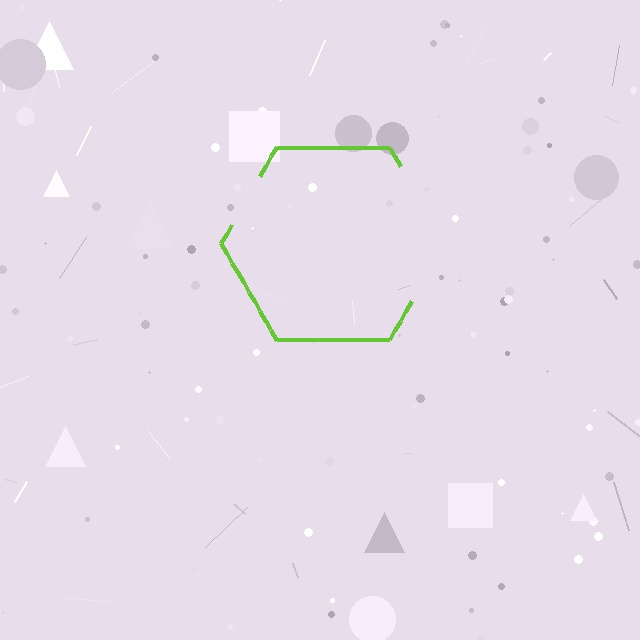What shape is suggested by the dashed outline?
The dashed outline suggests a hexagon.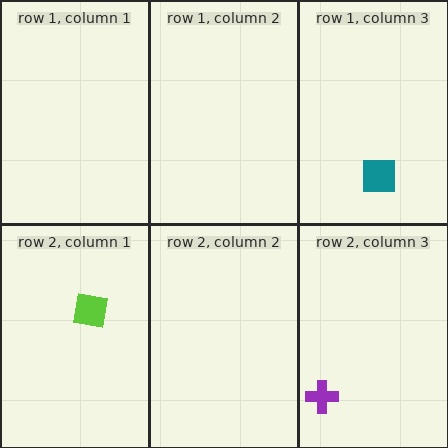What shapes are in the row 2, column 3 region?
The purple cross.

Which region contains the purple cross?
The row 2, column 3 region.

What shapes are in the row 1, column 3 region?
The teal square.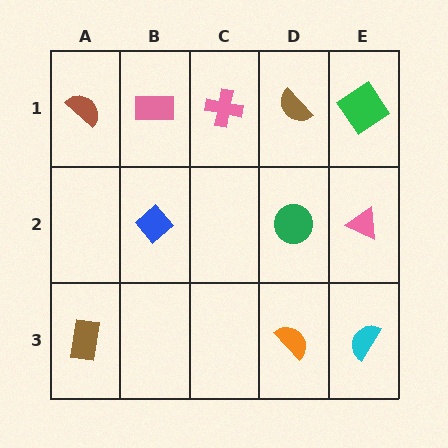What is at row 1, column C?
A pink cross.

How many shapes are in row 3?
3 shapes.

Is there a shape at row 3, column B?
No, that cell is empty.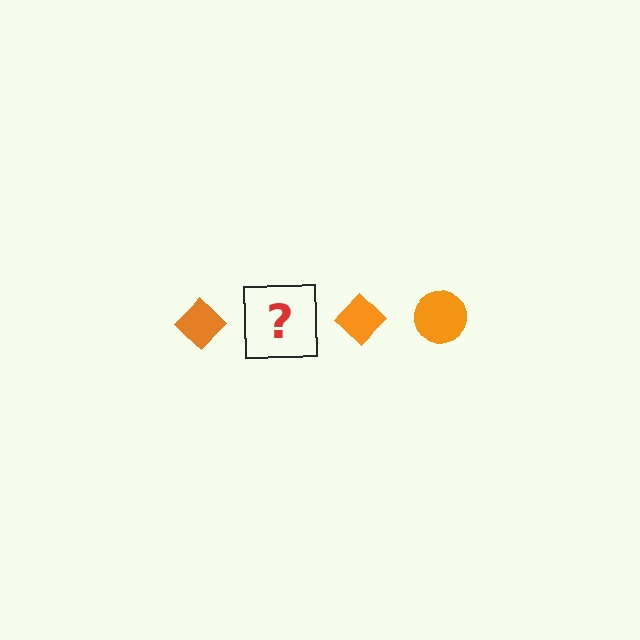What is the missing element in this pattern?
The missing element is an orange circle.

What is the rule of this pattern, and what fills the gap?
The rule is that the pattern cycles through diamond, circle shapes in orange. The gap should be filled with an orange circle.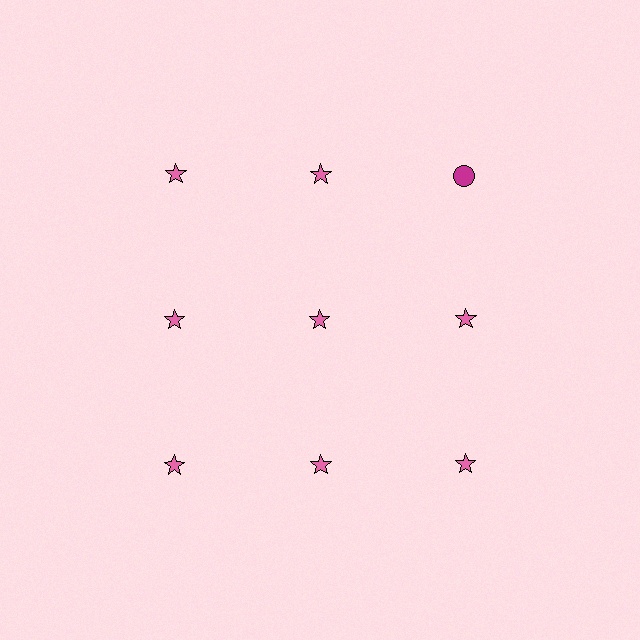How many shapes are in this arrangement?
There are 9 shapes arranged in a grid pattern.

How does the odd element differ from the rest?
It differs in both color (magenta instead of pink) and shape (circle instead of star).